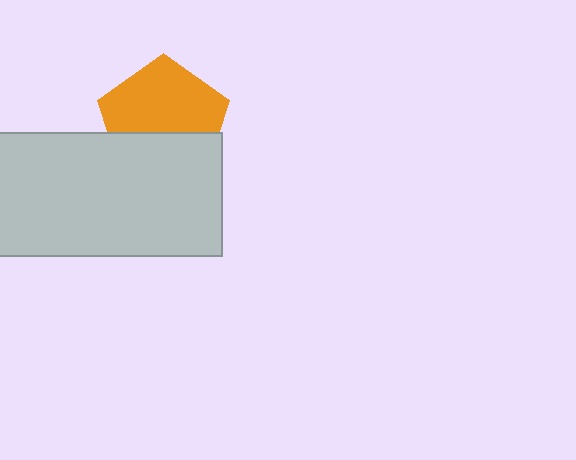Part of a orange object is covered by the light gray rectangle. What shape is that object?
It is a pentagon.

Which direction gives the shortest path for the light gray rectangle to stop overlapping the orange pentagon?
Moving down gives the shortest separation.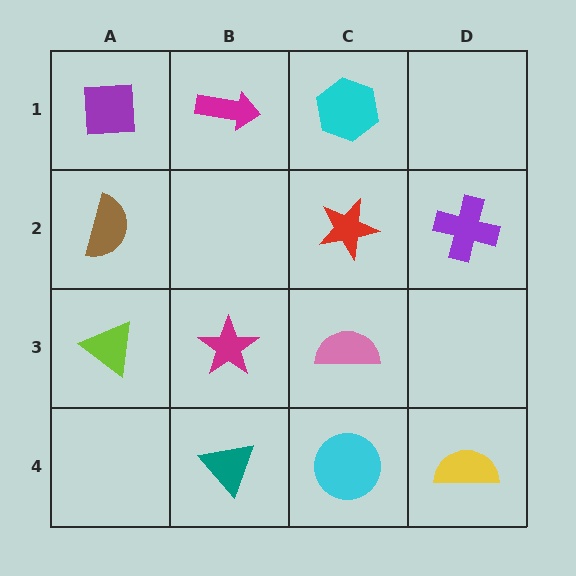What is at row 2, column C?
A red star.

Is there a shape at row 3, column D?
No, that cell is empty.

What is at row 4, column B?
A teal triangle.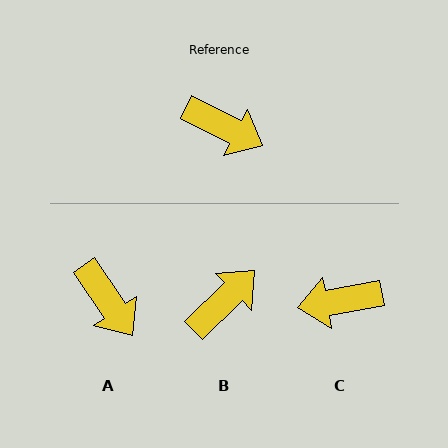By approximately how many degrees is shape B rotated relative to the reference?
Approximately 71 degrees counter-clockwise.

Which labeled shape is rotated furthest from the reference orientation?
C, about 143 degrees away.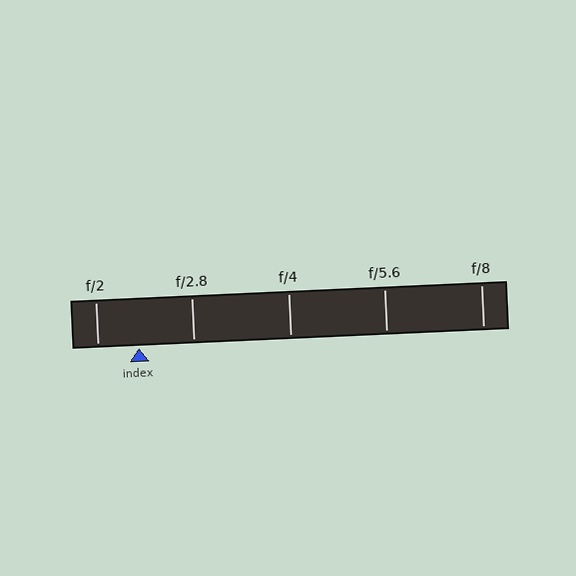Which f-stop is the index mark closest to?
The index mark is closest to f/2.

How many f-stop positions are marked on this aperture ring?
There are 5 f-stop positions marked.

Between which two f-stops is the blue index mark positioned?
The index mark is between f/2 and f/2.8.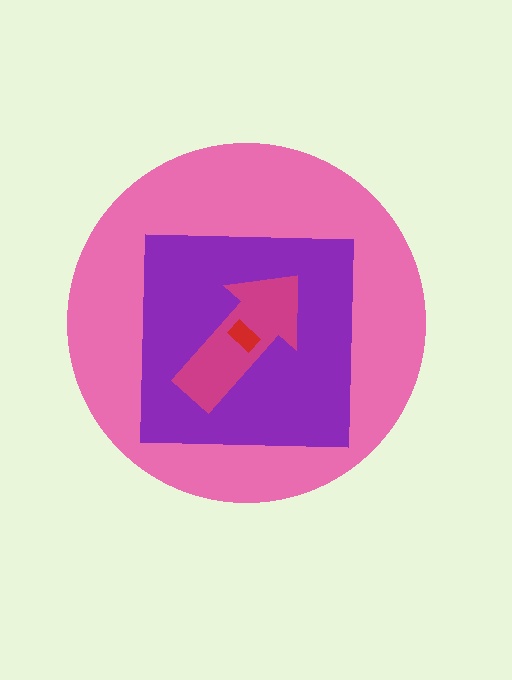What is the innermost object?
The red rectangle.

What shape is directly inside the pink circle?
The purple square.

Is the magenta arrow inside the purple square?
Yes.